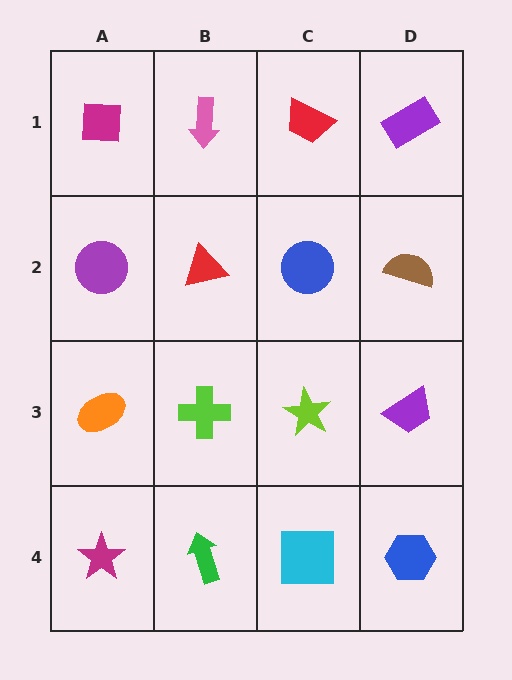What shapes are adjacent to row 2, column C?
A red trapezoid (row 1, column C), a lime star (row 3, column C), a red triangle (row 2, column B), a brown semicircle (row 2, column D).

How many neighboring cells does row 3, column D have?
3.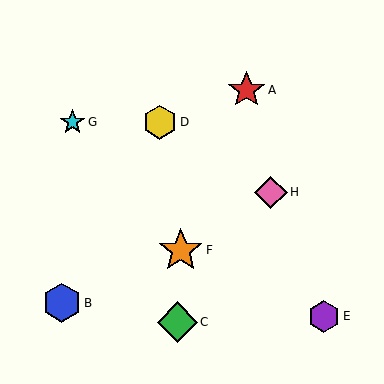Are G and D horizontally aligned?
Yes, both are at y≈122.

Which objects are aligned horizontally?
Objects D, G are aligned horizontally.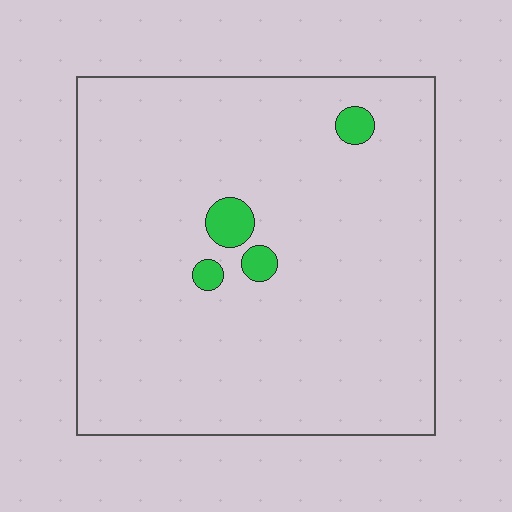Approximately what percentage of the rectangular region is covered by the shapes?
Approximately 5%.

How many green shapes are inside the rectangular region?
4.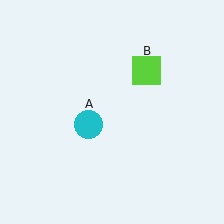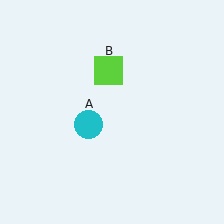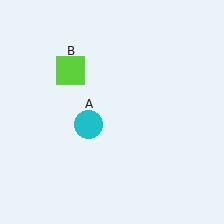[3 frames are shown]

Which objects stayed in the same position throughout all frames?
Cyan circle (object A) remained stationary.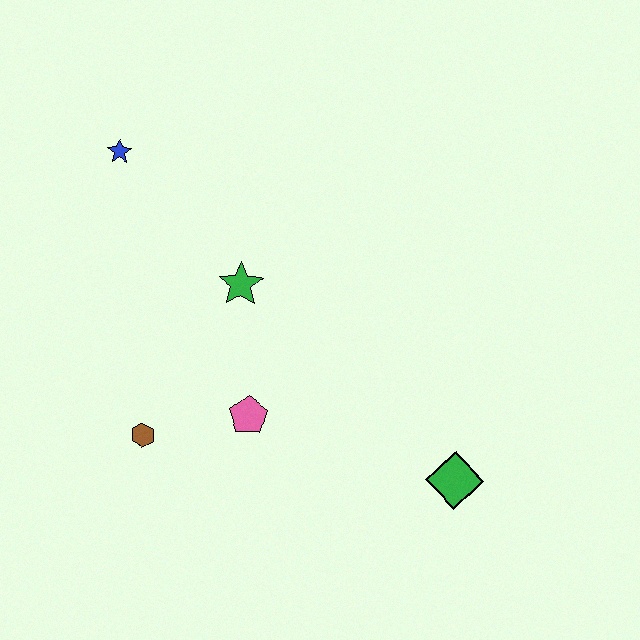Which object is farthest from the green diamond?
The blue star is farthest from the green diamond.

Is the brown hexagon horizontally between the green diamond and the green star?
No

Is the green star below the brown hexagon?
No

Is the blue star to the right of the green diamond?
No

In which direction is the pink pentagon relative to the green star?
The pink pentagon is below the green star.